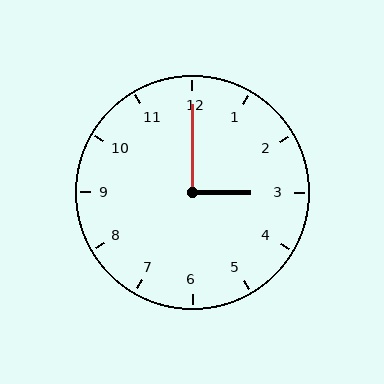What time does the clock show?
3:00.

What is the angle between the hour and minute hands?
Approximately 90 degrees.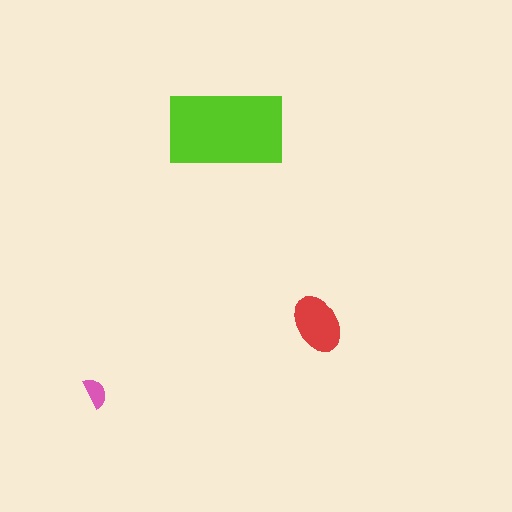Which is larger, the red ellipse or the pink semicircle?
The red ellipse.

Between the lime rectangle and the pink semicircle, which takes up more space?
The lime rectangle.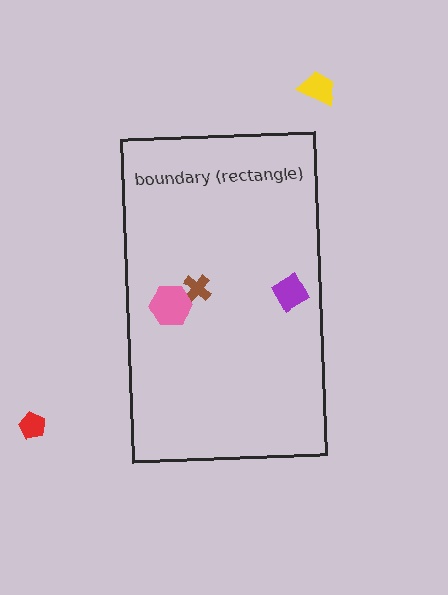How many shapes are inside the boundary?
3 inside, 2 outside.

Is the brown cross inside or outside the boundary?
Inside.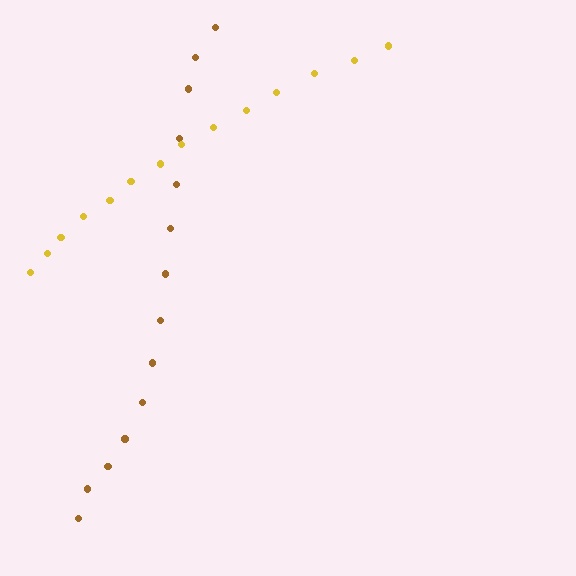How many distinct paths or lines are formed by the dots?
There are 2 distinct paths.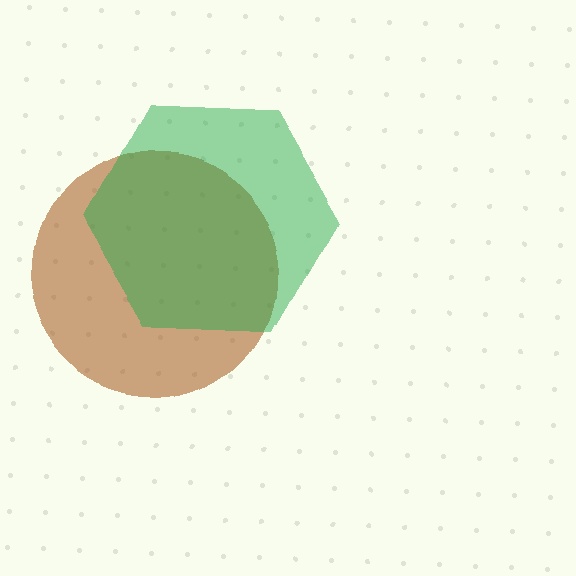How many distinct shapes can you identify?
There are 2 distinct shapes: a brown circle, a green hexagon.